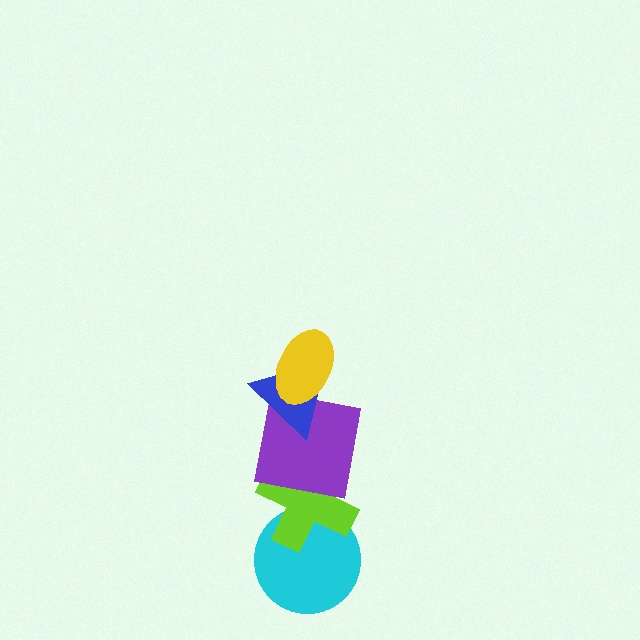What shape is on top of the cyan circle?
The lime cross is on top of the cyan circle.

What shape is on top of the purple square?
The blue triangle is on top of the purple square.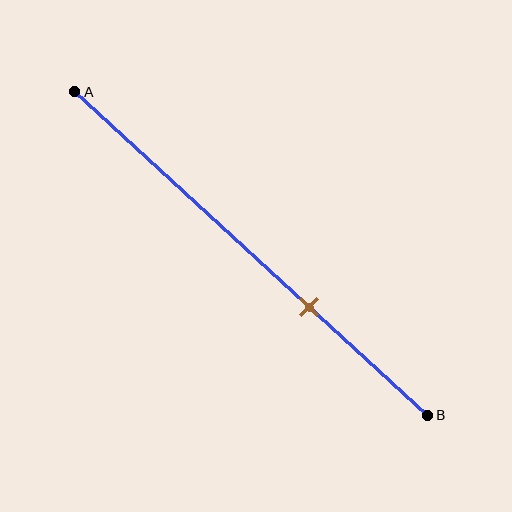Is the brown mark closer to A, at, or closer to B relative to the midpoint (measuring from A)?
The brown mark is closer to point B than the midpoint of segment AB.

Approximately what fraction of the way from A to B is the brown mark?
The brown mark is approximately 65% of the way from A to B.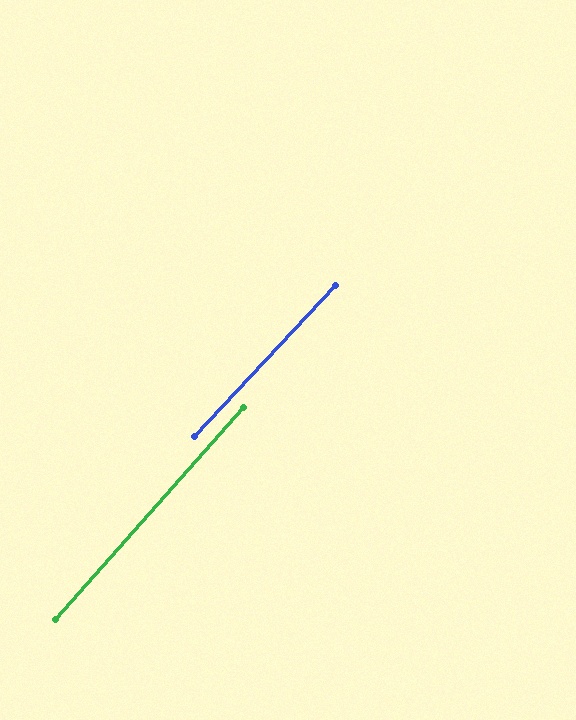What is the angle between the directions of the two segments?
Approximately 1 degree.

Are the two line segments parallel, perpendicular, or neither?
Parallel — their directions differ by only 1.3°.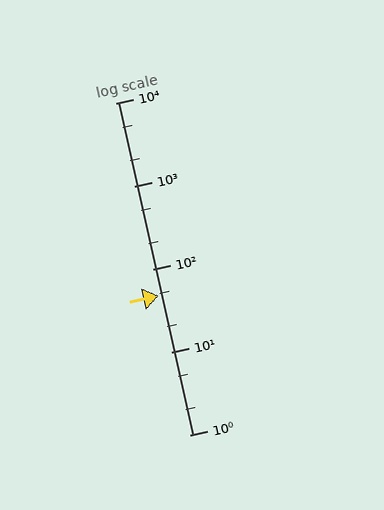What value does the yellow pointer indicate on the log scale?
The pointer indicates approximately 47.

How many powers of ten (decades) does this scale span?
The scale spans 4 decades, from 1 to 10000.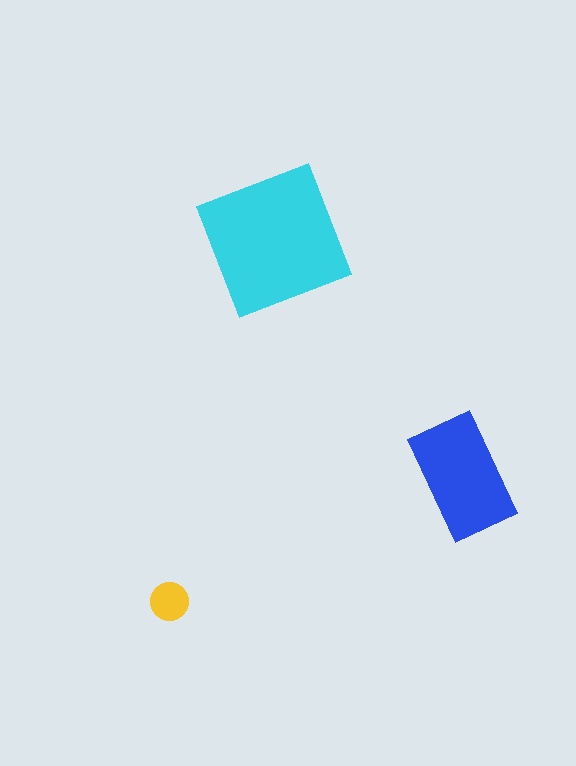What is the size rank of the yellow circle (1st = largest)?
3rd.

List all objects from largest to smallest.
The cyan square, the blue rectangle, the yellow circle.